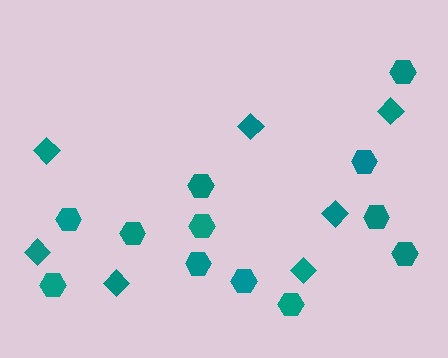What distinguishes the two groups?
There are 2 groups: one group of hexagons (12) and one group of diamonds (7).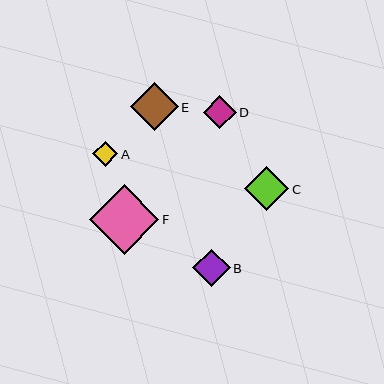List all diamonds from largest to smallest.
From largest to smallest: F, E, C, B, D, A.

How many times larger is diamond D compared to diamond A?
Diamond D is approximately 1.3 times the size of diamond A.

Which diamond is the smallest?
Diamond A is the smallest with a size of approximately 25 pixels.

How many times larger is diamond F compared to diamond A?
Diamond F is approximately 2.8 times the size of diamond A.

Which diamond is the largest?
Diamond F is the largest with a size of approximately 69 pixels.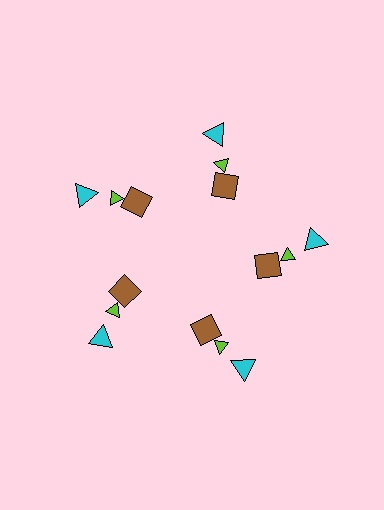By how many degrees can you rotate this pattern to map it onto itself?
The pattern maps onto itself every 72 degrees of rotation.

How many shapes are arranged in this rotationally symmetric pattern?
There are 15 shapes, arranged in 5 groups of 3.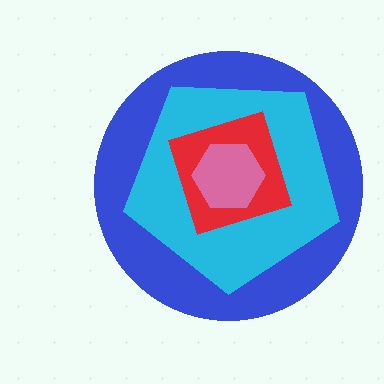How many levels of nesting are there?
4.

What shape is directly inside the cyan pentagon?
The red diamond.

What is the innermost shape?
The pink hexagon.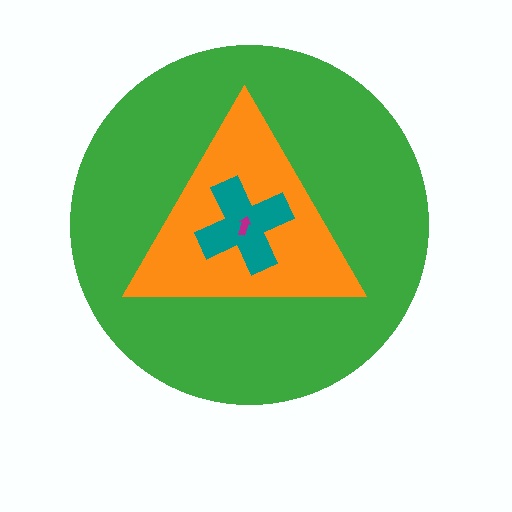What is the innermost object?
The magenta arrow.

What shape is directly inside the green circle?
The orange triangle.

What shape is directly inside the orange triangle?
The teal cross.